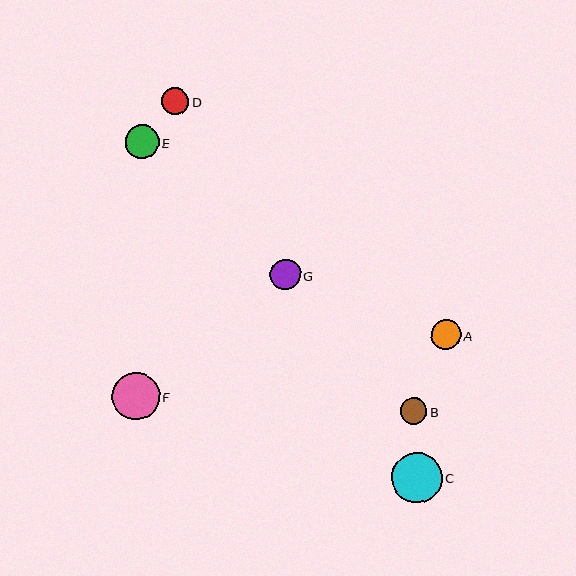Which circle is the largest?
Circle C is the largest with a size of approximately 50 pixels.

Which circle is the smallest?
Circle B is the smallest with a size of approximately 27 pixels.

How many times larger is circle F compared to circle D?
Circle F is approximately 1.7 times the size of circle D.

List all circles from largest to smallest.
From largest to smallest: C, F, E, G, A, D, B.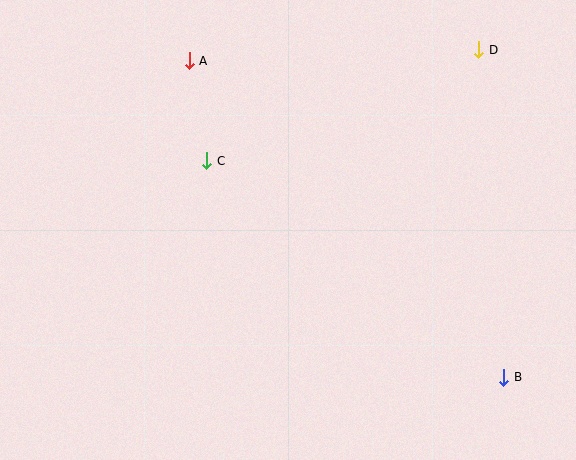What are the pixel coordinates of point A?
Point A is at (189, 61).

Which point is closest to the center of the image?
Point C at (207, 161) is closest to the center.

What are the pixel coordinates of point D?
Point D is at (479, 50).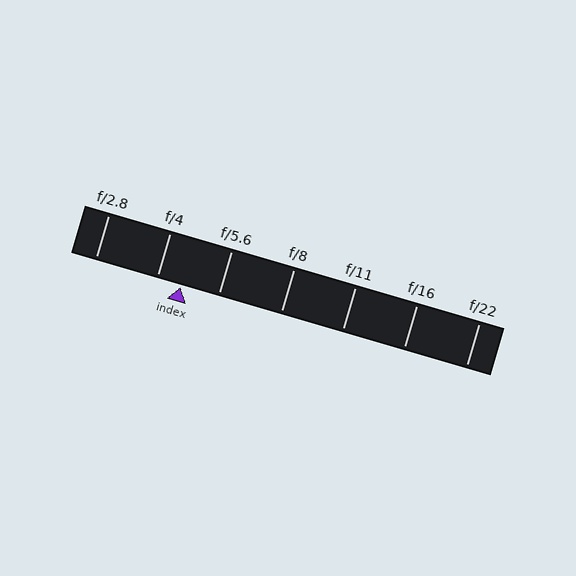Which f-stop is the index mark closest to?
The index mark is closest to f/4.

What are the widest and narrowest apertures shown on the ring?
The widest aperture shown is f/2.8 and the narrowest is f/22.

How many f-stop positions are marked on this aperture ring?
There are 7 f-stop positions marked.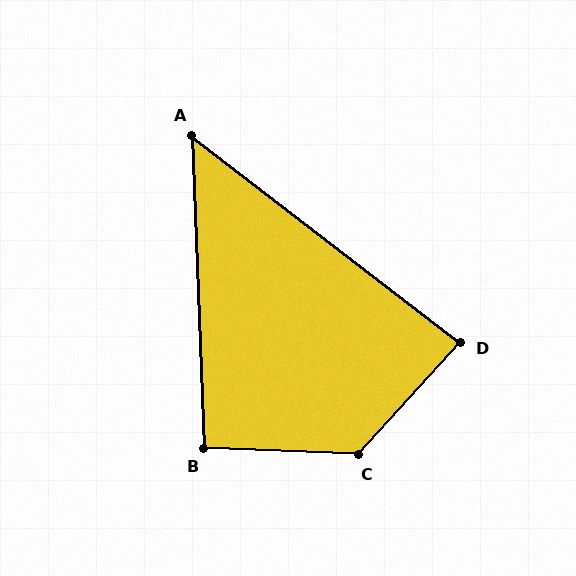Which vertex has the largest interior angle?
C, at approximately 130 degrees.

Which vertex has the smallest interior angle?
A, at approximately 50 degrees.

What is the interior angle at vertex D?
Approximately 85 degrees (approximately right).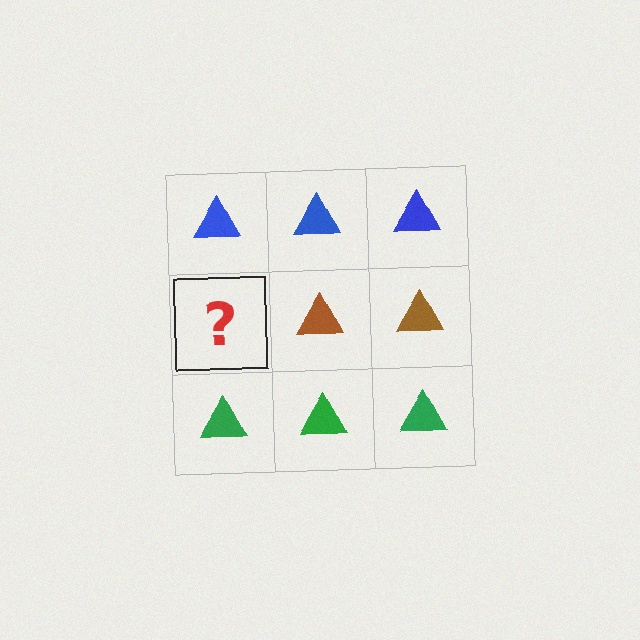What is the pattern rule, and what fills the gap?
The rule is that each row has a consistent color. The gap should be filled with a brown triangle.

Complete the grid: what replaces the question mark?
The question mark should be replaced with a brown triangle.